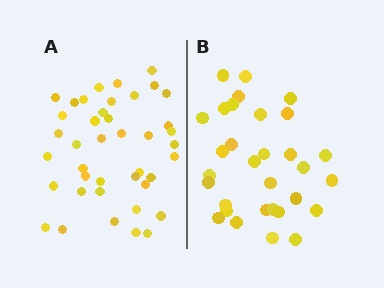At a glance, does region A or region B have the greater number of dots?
Region A (the left region) has more dots.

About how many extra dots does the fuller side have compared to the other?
Region A has roughly 10 or so more dots than region B.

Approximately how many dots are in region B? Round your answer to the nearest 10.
About 30 dots. (The exact count is 31, which rounds to 30.)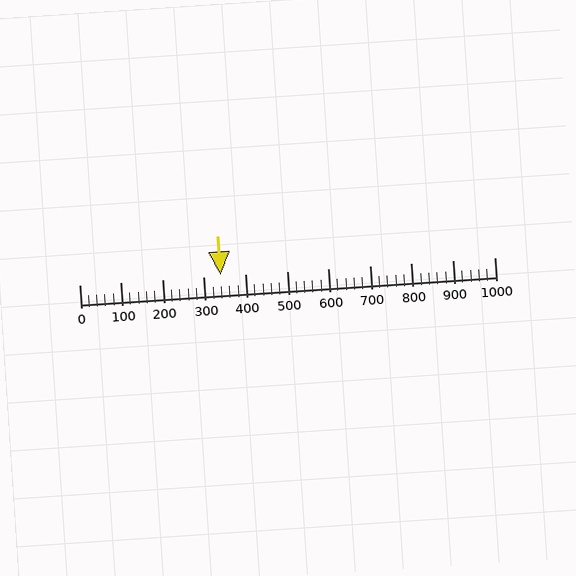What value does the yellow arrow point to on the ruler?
The yellow arrow points to approximately 340.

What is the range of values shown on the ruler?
The ruler shows values from 0 to 1000.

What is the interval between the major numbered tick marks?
The major tick marks are spaced 100 units apart.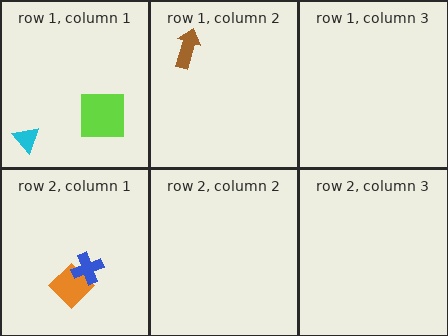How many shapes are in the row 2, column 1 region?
2.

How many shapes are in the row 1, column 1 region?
2.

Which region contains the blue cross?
The row 2, column 1 region.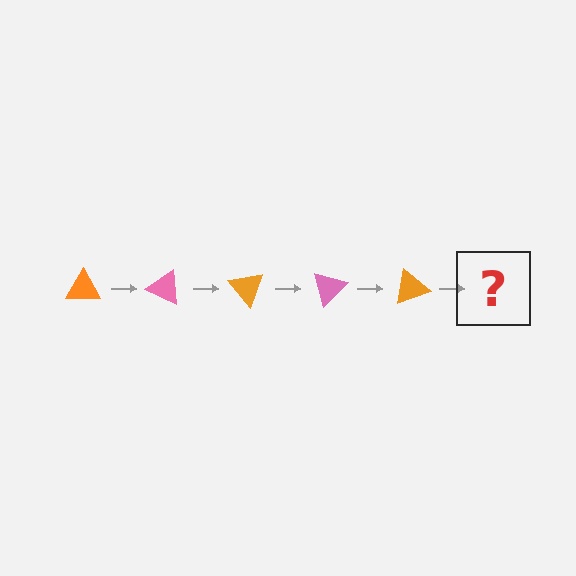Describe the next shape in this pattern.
It should be a pink triangle, rotated 125 degrees from the start.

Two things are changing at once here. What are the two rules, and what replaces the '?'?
The two rules are that it rotates 25 degrees each step and the color cycles through orange and pink. The '?' should be a pink triangle, rotated 125 degrees from the start.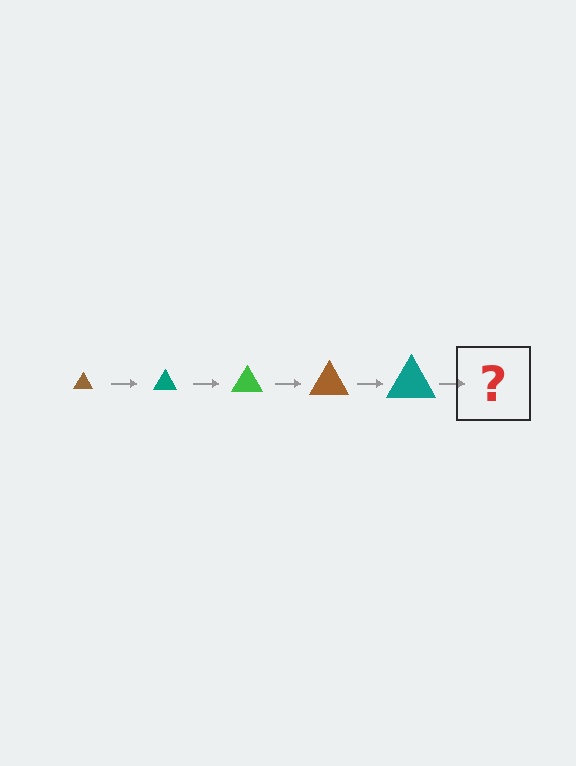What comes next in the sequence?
The next element should be a green triangle, larger than the previous one.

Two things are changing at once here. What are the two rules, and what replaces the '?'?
The two rules are that the triangle grows larger each step and the color cycles through brown, teal, and green. The '?' should be a green triangle, larger than the previous one.